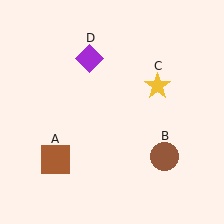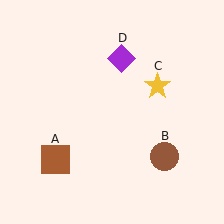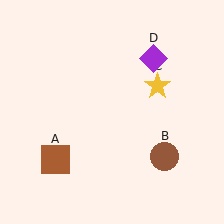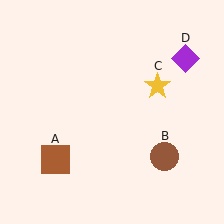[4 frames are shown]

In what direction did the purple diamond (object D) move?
The purple diamond (object D) moved right.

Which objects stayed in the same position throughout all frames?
Brown square (object A) and brown circle (object B) and yellow star (object C) remained stationary.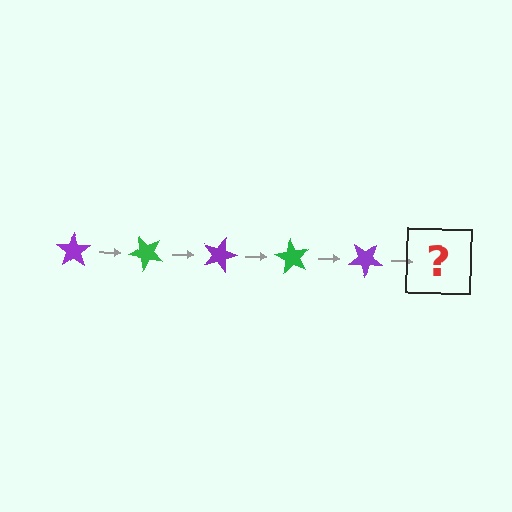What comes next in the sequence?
The next element should be a green star, rotated 225 degrees from the start.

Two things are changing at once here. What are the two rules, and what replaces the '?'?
The two rules are that it rotates 45 degrees each step and the color cycles through purple and green. The '?' should be a green star, rotated 225 degrees from the start.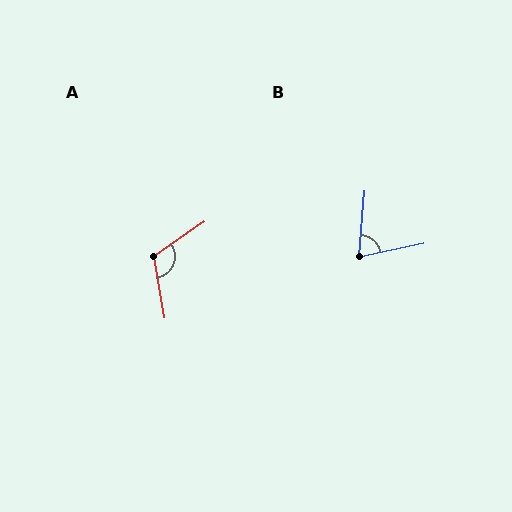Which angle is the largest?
A, at approximately 115 degrees.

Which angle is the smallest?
B, at approximately 73 degrees.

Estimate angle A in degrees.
Approximately 115 degrees.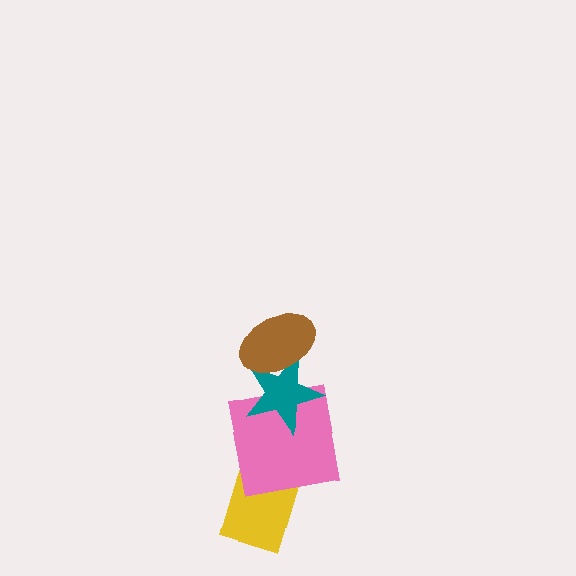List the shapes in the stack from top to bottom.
From top to bottom: the brown ellipse, the teal star, the pink square, the yellow rectangle.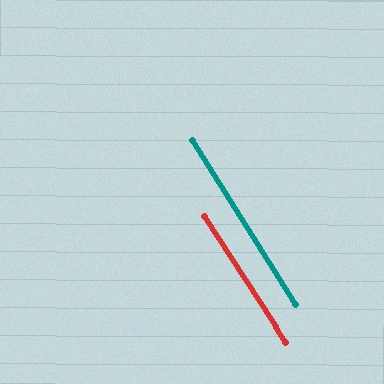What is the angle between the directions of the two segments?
Approximately 1 degree.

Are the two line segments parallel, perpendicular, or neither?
Parallel — their directions differ by only 0.7°.